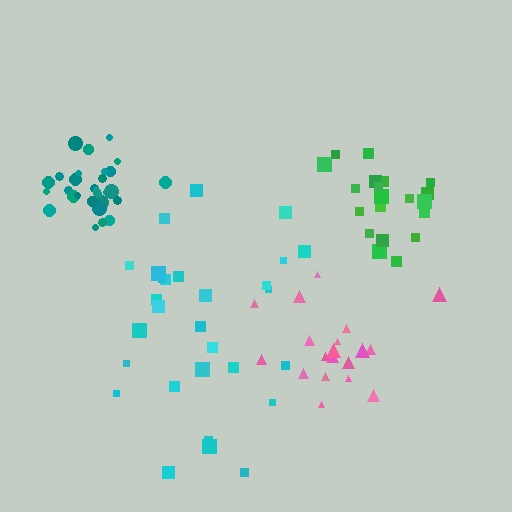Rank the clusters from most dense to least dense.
teal, green, pink, cyan.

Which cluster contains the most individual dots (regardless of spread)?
Teal (31).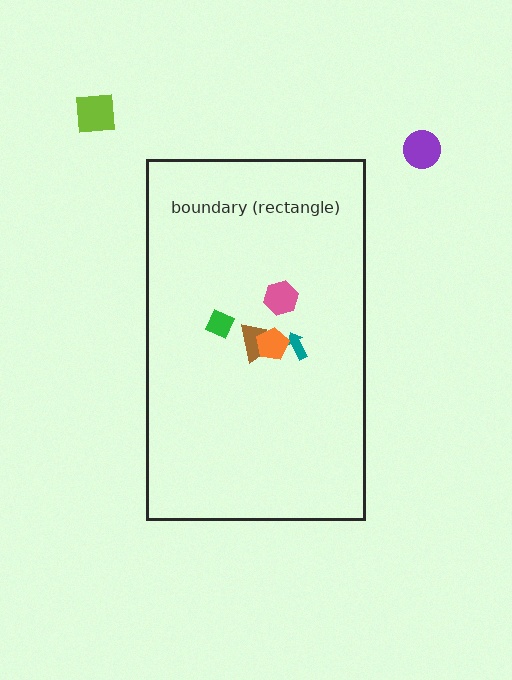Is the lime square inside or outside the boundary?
Outside.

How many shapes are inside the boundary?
5 inside, 2 outside.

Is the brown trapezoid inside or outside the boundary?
Inside.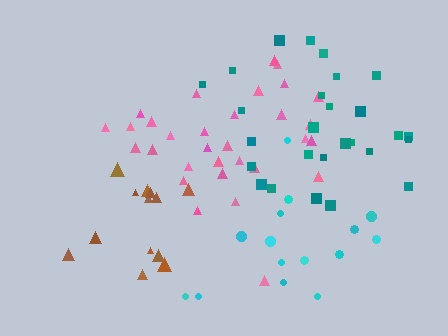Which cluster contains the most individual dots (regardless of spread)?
Pink (31).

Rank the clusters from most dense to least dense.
brown, teal, pink, cyan.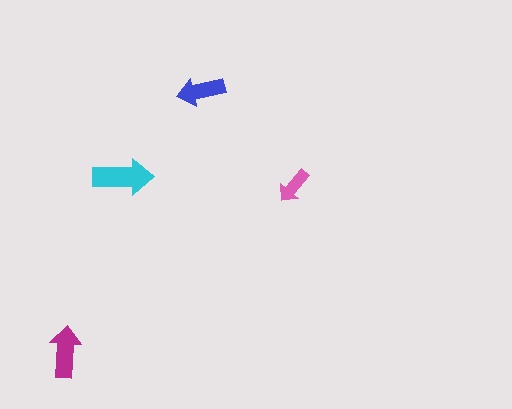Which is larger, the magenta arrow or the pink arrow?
The magenta one.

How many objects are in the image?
There are 4 objects in the image.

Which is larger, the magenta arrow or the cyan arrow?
The cyan one.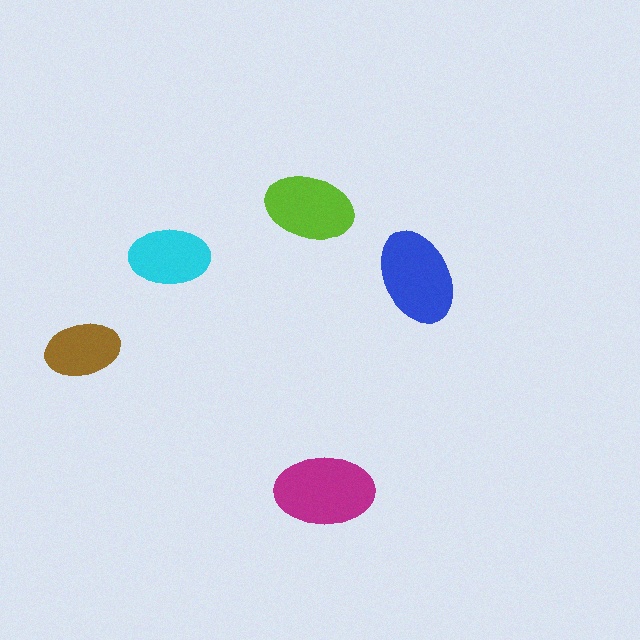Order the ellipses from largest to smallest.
the magenta one, the blue one, the lime one, the cyan one, the brown one.